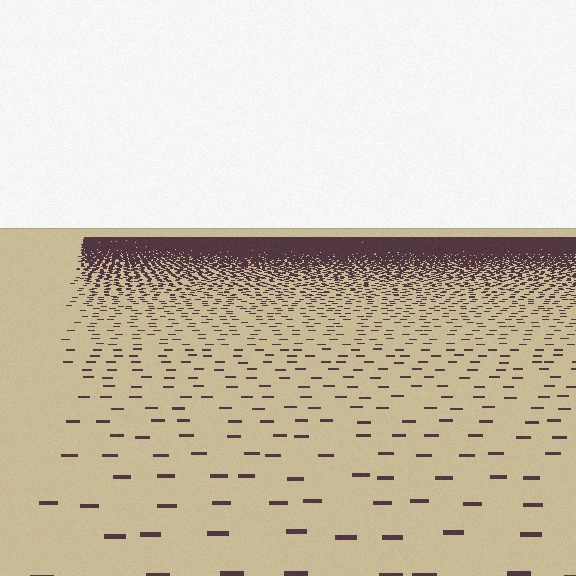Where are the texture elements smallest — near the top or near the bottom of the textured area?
Near the top.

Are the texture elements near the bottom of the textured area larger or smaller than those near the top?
Larger. Near the bottom, elements are closer to the viewer and appear at a bigger on-screen size.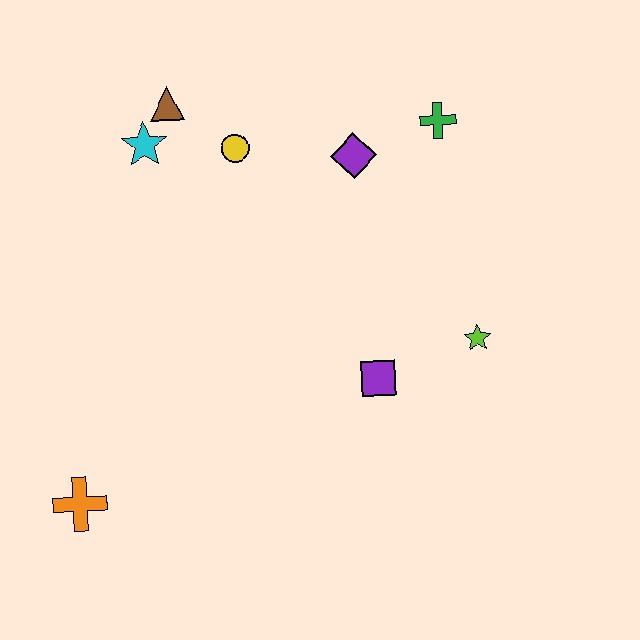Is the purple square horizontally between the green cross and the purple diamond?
Yes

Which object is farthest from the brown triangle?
The orange cross is farthest from the brown triangle.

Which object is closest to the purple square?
The lime star is closest to the purple square.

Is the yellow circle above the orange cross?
Yes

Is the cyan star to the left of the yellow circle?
Yes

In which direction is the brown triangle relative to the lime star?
The brown triangle is to the left of the lime star.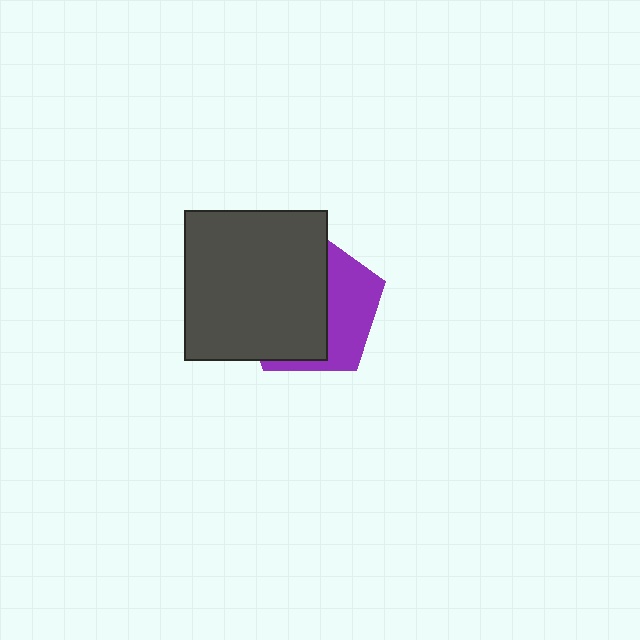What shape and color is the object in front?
The object in front is a dark gray rectangle.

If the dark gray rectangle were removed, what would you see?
You would see the complete purple pentagon.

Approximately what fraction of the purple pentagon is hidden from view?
Roughly 61% of the purple pentagon is hidden behind the dark gray rectangle.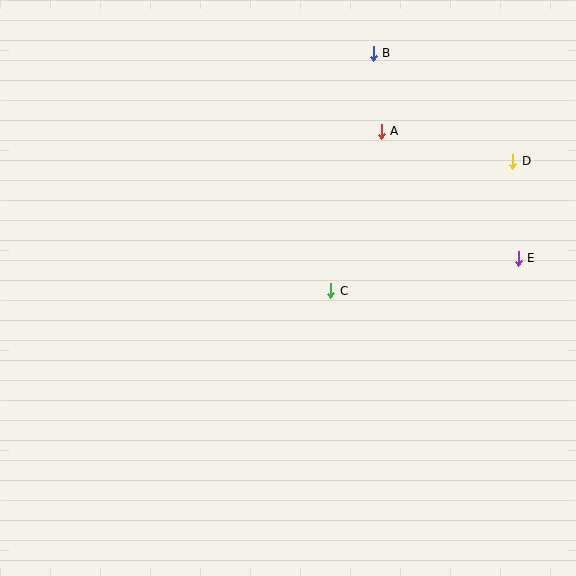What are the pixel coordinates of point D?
Point D is at (513, 161).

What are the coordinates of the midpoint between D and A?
The midpoint between D and A is at (447, 146).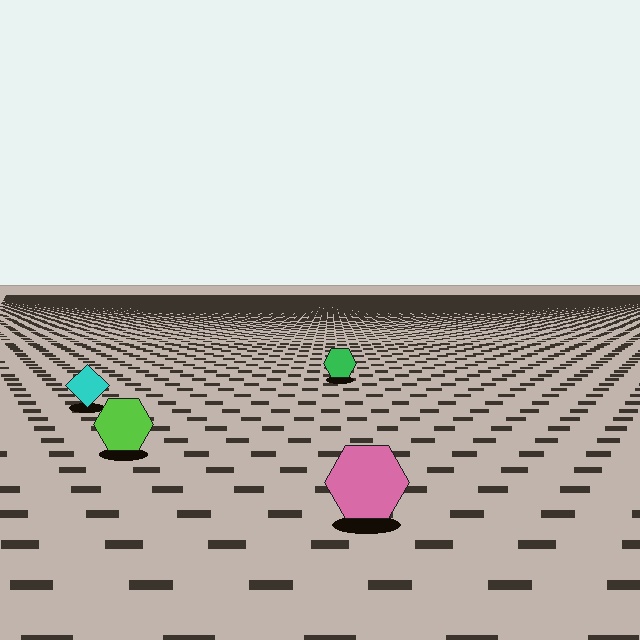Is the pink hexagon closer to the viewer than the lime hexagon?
Yes. The pink hexagon is closer — you can tell from the texture gradient: the ground texture is coarser near it.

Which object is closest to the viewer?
The pink hexagon is closest. The texture marks near it are larger and more spread out.